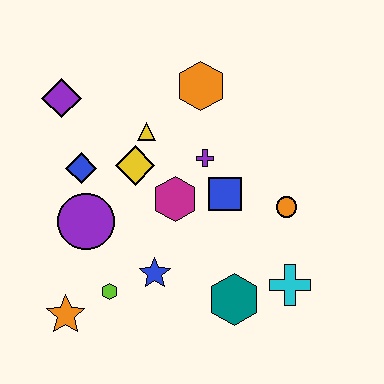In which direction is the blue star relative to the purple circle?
The blue star is to the right of the purple circle.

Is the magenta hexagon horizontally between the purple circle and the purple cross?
Yes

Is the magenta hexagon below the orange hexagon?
Yes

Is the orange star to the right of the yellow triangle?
No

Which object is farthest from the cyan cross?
The purple diamond is farthest from the cyan cross.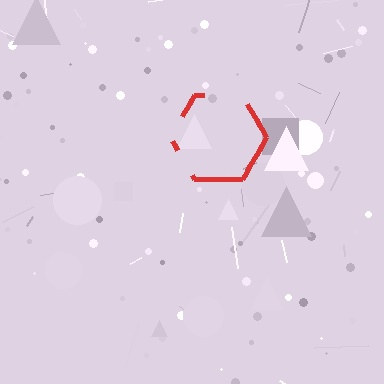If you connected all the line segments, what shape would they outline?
They would outline a hexagon.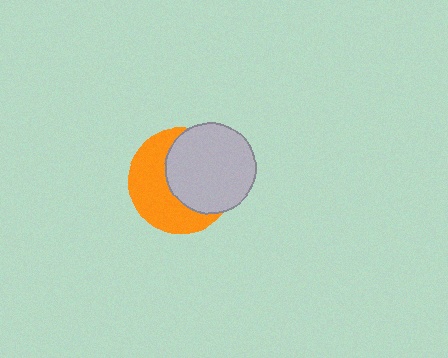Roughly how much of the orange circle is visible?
About half of it is visible (roughly 49%).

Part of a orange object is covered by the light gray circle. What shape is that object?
It is a circle.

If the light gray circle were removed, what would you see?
You would see the complete orange circle.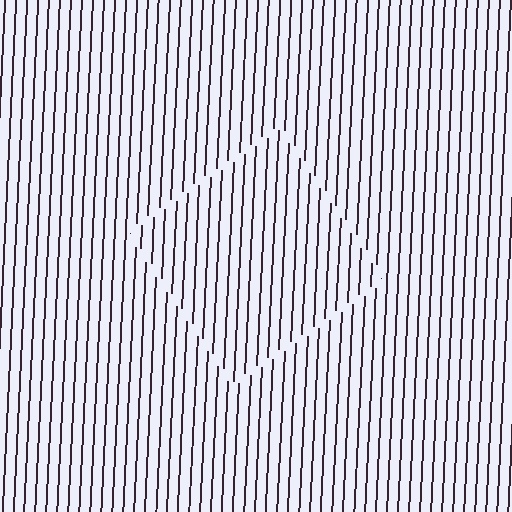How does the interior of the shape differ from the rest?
The interior of the shape contains the same grating, shifted by half a period — the contour is defined by the phase discontinuity where line-ends from the inner and outer gratings abut.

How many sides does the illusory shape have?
4 sides — the line-ends trace a square.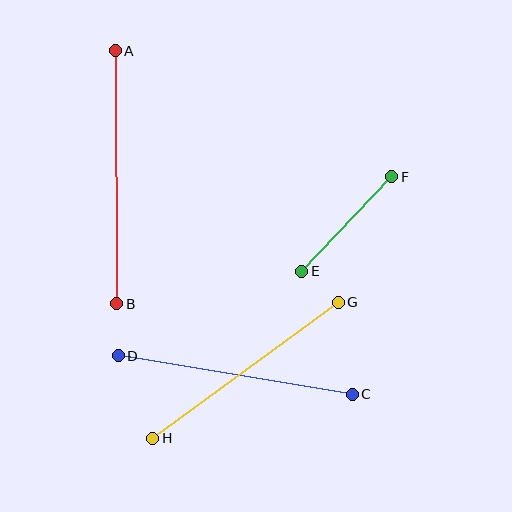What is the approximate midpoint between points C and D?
The midpoint is at approximately (235, 375) pixels.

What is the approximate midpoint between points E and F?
The midpoint is at approximately (347, 224) pixels.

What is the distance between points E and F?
The distance is approximately 130 pixels.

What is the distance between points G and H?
The distance is approximately 230 pixels.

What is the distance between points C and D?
The distance is approximately 237 pixels.